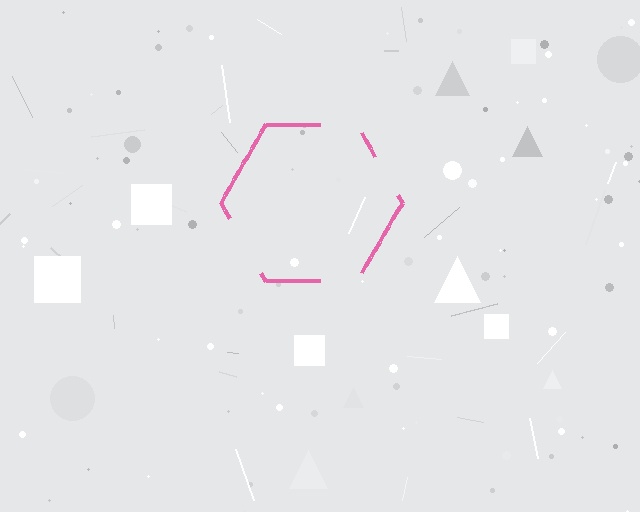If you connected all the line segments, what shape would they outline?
They would outline a hexagon.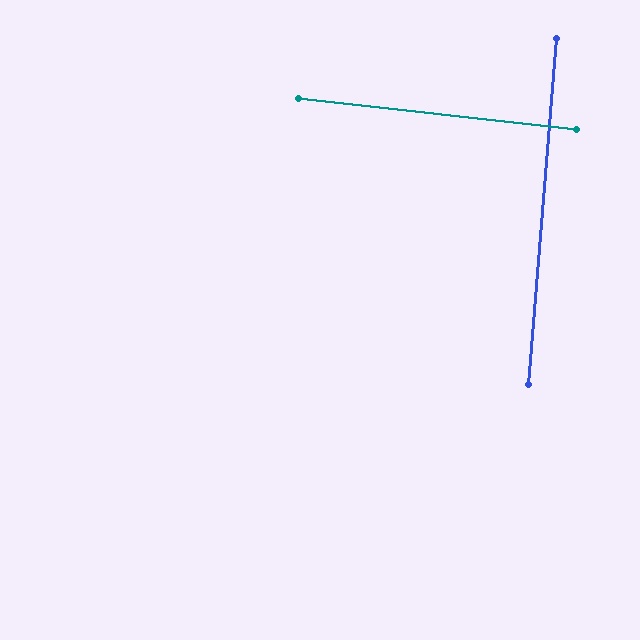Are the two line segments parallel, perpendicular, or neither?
Perpendicular — they meet at approximately 88°.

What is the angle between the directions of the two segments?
Approximately 88 degrees.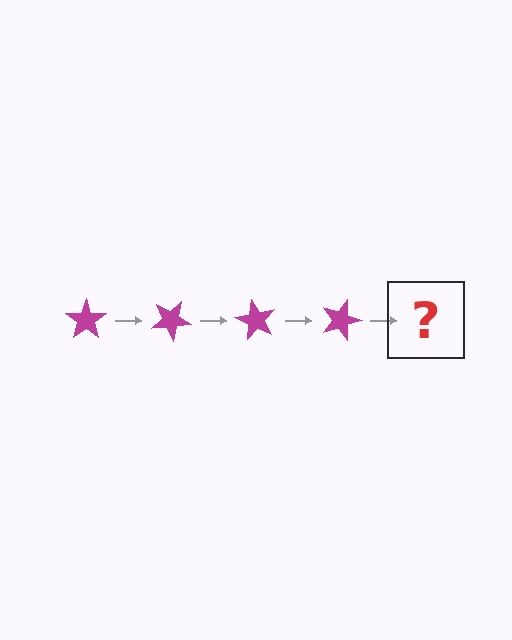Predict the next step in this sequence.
The next step is a magenta star rotated 120 degrees.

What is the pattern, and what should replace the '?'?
The pattern is that the star rotates 30 degrees each step. The '?' should be a magenta star rotated 120 degrees.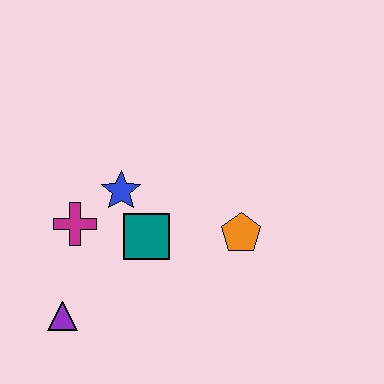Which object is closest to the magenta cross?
The blue star is closest to the magenta cross.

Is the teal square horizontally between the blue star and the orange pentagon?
Yes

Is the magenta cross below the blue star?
Yes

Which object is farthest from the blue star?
The purple triangle is farthest from the blue star.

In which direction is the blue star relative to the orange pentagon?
The blue star is to the left of the orange pentagon.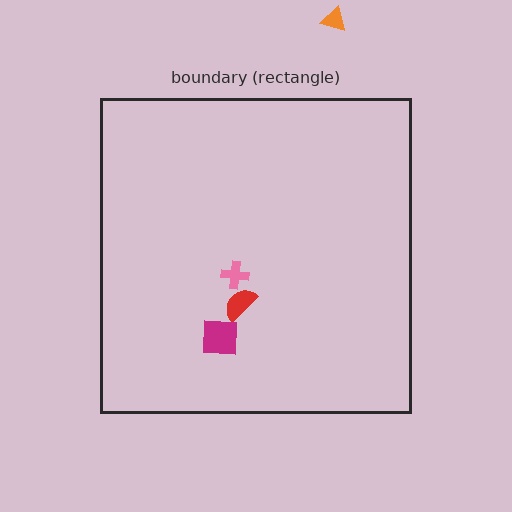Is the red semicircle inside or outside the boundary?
Inside.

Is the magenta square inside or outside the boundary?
Inside.